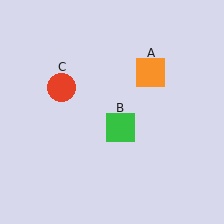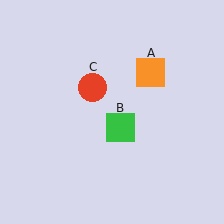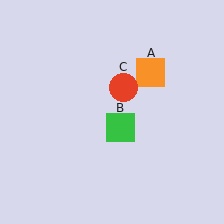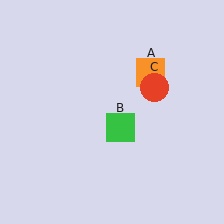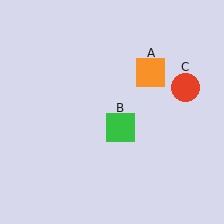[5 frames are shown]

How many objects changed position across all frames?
1 object changed position: red circle (object C).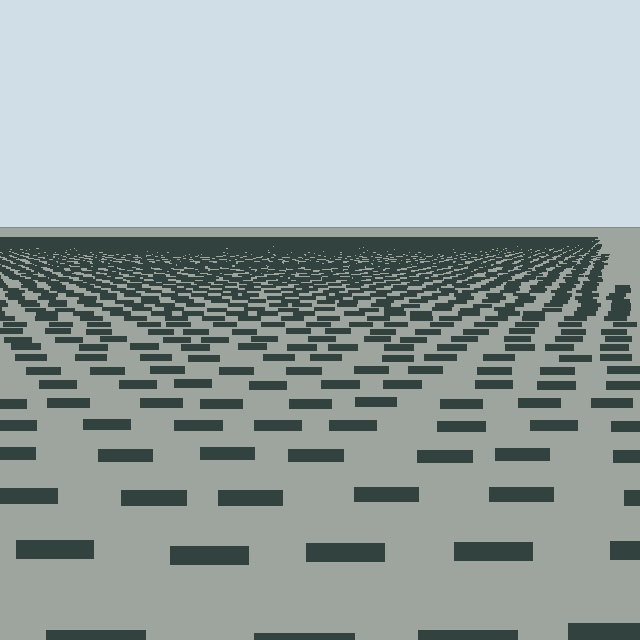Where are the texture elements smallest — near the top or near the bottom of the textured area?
Near the top.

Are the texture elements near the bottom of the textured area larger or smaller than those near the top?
Larger. Near the bottom, elements are closer to the viewer and appear at a bigger on-screen size.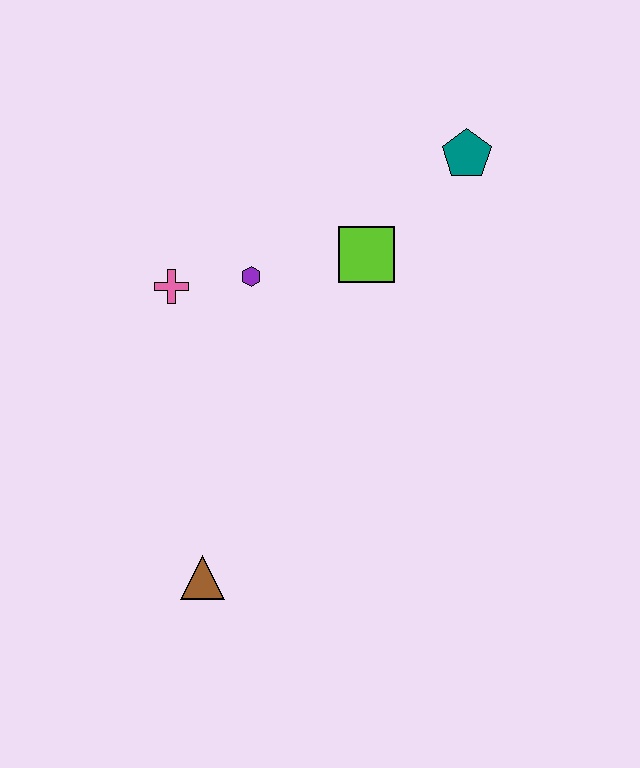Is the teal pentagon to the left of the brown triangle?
No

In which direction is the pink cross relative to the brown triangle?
The pink cross is above the brown triangle.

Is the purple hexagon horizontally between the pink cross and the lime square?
Yes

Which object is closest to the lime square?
The purple hexagon is closest to the lime square.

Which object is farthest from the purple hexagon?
The brown triangle is farthest from the purple hexagon.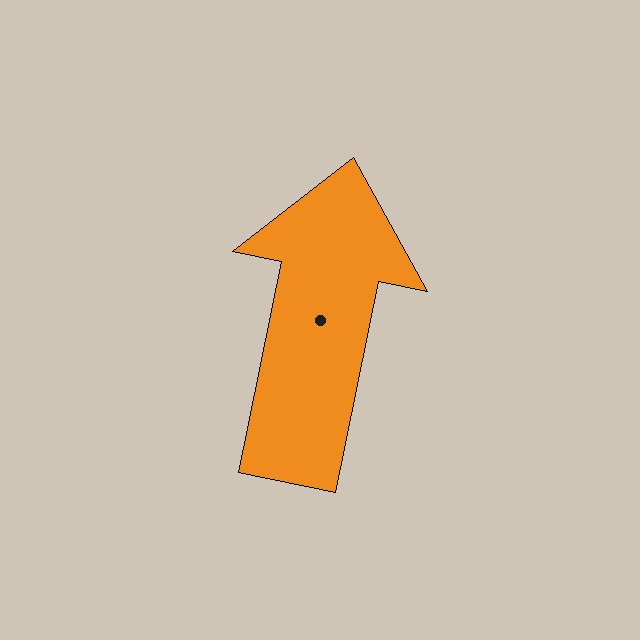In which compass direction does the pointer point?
North.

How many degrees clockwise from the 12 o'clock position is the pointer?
Approximately 12 degrees.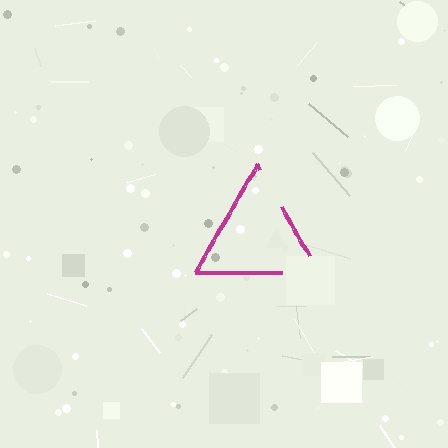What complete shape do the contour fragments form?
The contour fragments form a triangle.